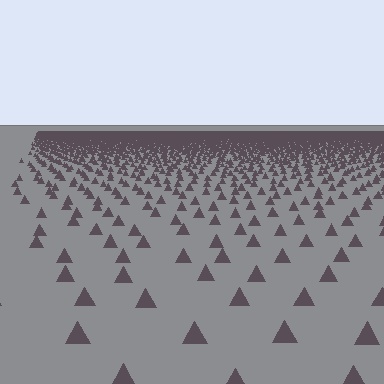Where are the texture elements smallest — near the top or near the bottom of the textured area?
Near the top.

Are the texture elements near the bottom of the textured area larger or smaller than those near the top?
Larger. Near the bottom, elements are closer to the viewer and appear at a bigger on-screen size.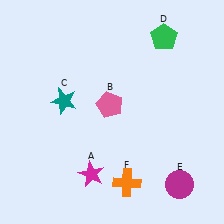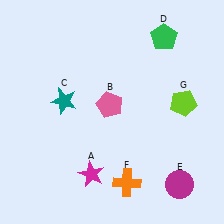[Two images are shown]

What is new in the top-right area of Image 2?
A lime pentagon (G) was added in the top-right area of Image 2.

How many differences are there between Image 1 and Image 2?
There is 1 difference between the two images.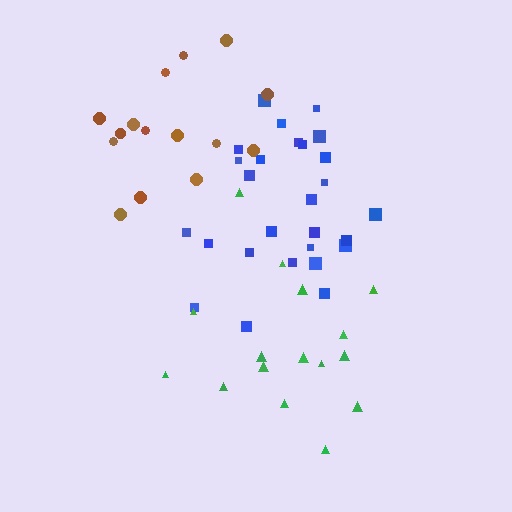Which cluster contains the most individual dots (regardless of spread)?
Blue (27).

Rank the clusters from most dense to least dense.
blue, brown, green.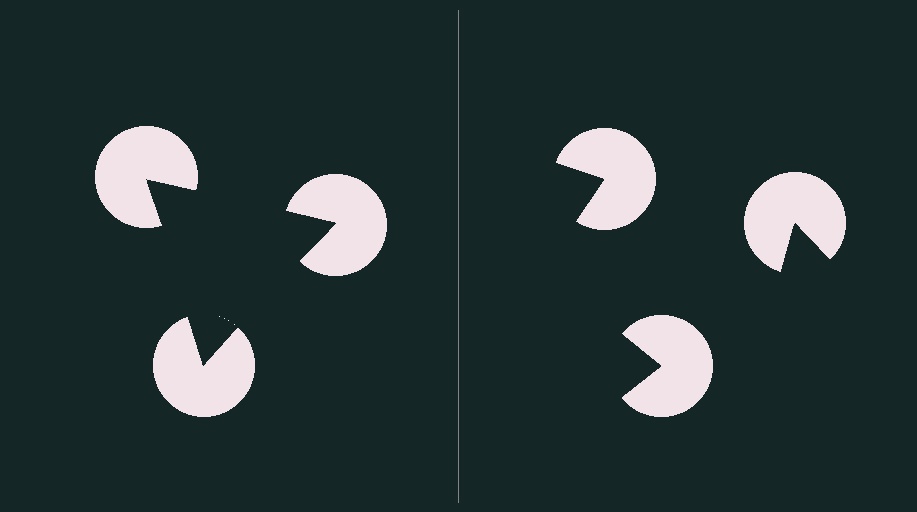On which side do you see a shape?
An illusory triangle appears on the left side. On the right side the wedge cuts are rotated, so no coherent shape forms.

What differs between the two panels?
The pac-man discs are positioned identically on both sides; only the wedge orientations differ. On the left they align to a triangle; on the right they are misaligned.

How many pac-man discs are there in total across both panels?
6 — 3 on each side.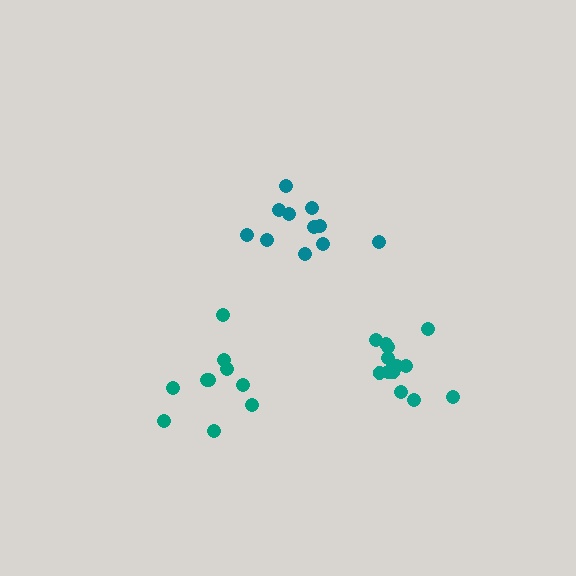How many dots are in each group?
Group 1: 11 dots, Group 2: 13 dots, Group 3: 10 dots (34 total).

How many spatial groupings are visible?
There are 3 spatial groupings.